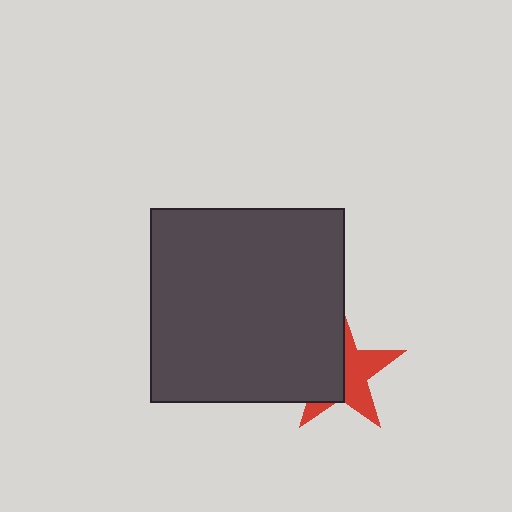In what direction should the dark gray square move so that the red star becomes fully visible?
The dark gray square should move left. That is the shortest direction to clear the overlap and leave the red star fully visible.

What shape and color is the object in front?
The object in front is a dark gray square.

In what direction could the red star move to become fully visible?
The red star could move right. That would shift it out from behind the dark gray square entirely.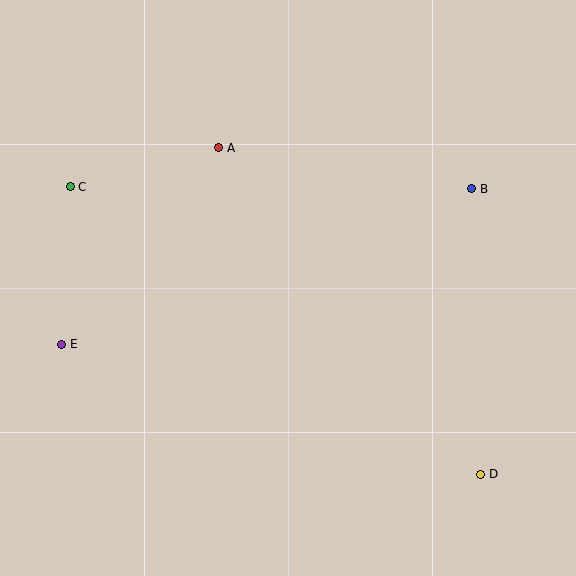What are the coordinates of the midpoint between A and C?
The midpoint between A and C is at (145, 167).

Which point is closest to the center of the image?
Point A at (219, 148) is closest to the center.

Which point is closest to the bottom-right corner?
Point D is closest to the bottom-right corner.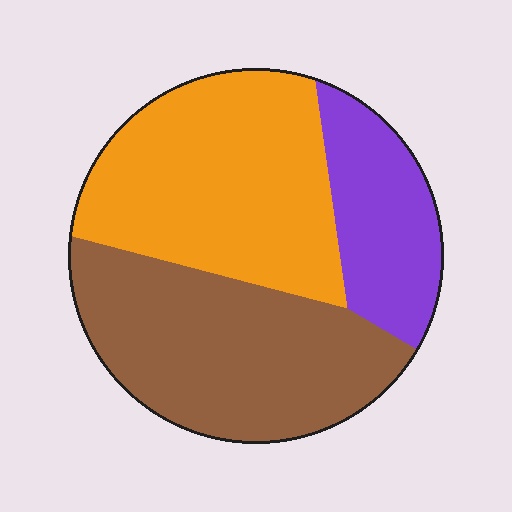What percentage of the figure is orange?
Orange takes up about two fifths (2/5) of the figure.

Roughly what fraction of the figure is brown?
Brown covers 40% of the figure.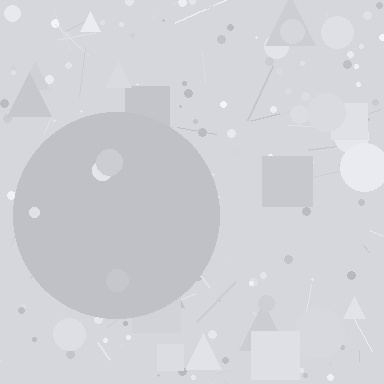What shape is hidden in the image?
A circle is hidden in the image.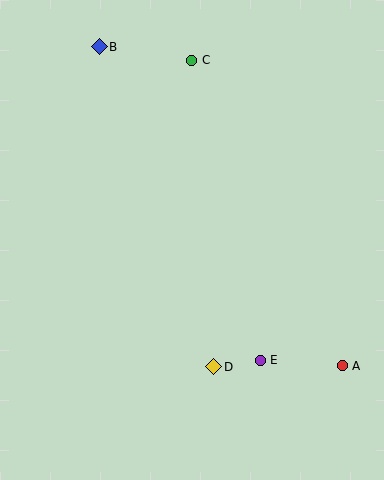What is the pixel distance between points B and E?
The distance between B and E is 352 pixels.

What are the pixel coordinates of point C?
Point C is at (192, 60).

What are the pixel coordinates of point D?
Point D is at (214, 367).